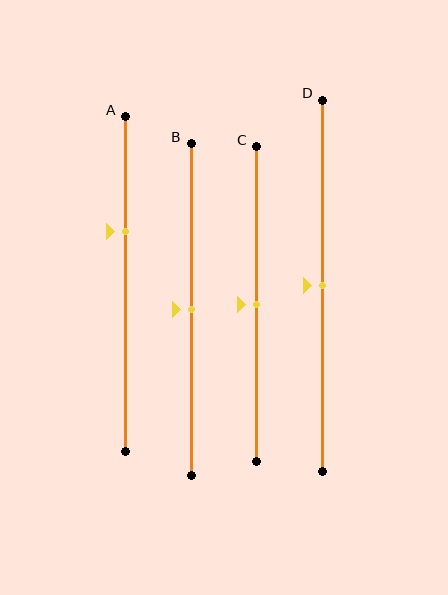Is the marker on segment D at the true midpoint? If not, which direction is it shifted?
Yes, the marker on segment D is at the true midpoint.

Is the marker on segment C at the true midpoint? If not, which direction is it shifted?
Yes, the marker on segment C is at the true midpoint.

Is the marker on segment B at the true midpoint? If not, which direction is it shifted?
Yes, the marker on segment B is at the true midpoint.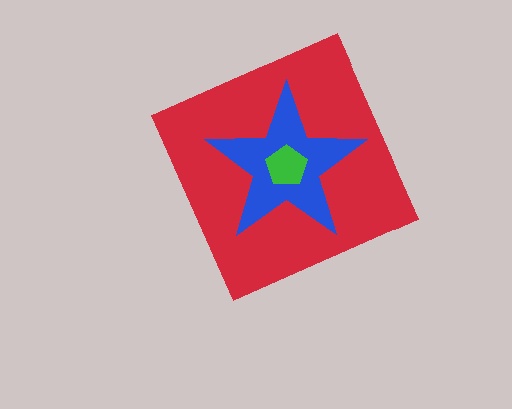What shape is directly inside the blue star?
The green pentagon.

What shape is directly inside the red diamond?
The blue star.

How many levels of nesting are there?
3.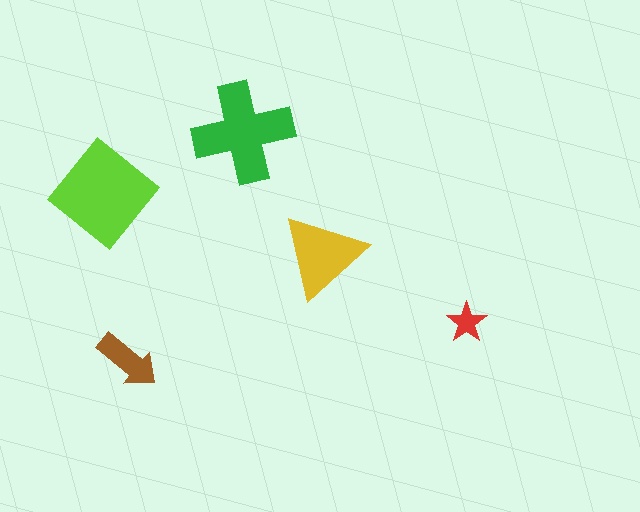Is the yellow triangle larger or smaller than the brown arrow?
Larger.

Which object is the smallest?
The red star.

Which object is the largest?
The lime diamond.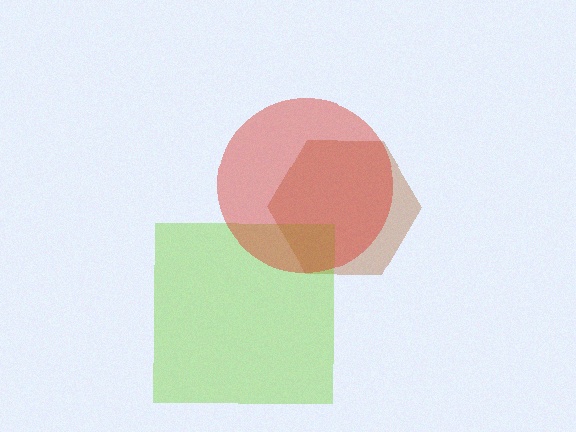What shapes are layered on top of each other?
The layered shapes are: a brown hexagon, a lime square, a red circle.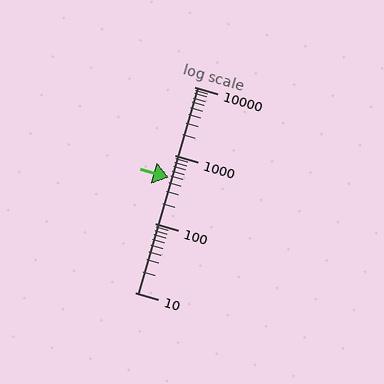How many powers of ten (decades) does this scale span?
The scale spans 3 decades, from 10 to 10000.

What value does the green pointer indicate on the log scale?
The pointer indicates approximately 480.